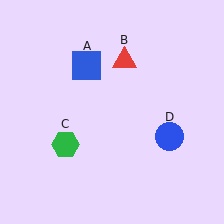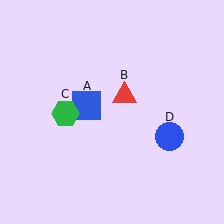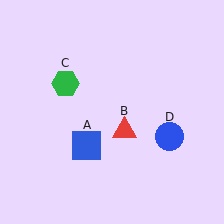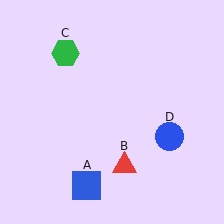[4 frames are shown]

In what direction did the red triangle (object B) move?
The red triangle (object B) moved down.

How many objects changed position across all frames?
3 objects changed position: blue square (object A), red triangle (object B), green hexagon (object C).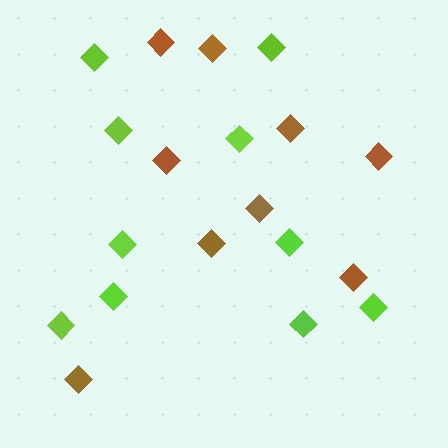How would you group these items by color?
There are 2 groups: one group of lime diamonds (10) and one group of brown diamonds (9).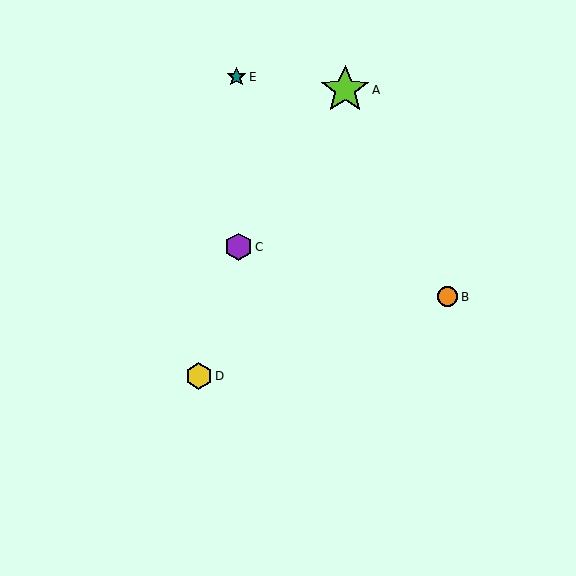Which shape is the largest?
The lime star (labeled A) is the largest.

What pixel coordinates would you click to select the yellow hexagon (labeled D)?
Click at (199, 376) to select the yellow hexagon D.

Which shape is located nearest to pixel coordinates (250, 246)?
The purple hexagon (labeled C) at (239, 247) is nearest to that location.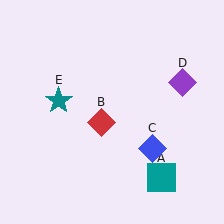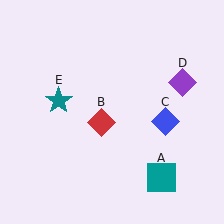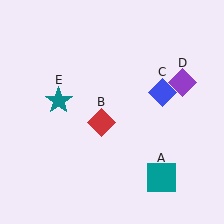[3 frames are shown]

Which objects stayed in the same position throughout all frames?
Teal square (object A) and red diamond (object B) and purple diamond (object D) and teal star (object E) remained stationary.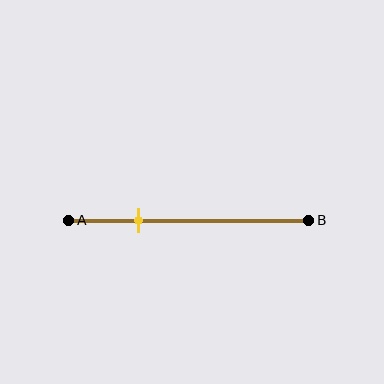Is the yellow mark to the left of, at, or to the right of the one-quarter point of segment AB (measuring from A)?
The yellow mark is to the right of the one-quarter point of segment AB.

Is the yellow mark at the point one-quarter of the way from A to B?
No, the mark is at about 30% from A, not at the 25% one-quarter point.